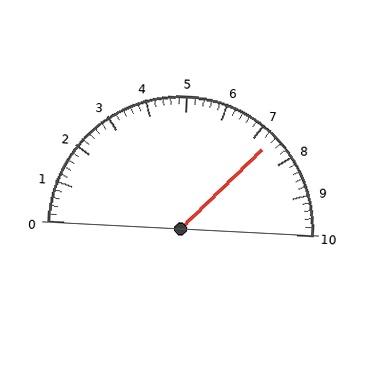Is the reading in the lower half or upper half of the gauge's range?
The reading is in the upper half of the range (0 to 10).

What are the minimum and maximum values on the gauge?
The gauge ranges from 0 to 10.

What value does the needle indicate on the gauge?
The needle indicates approximately 7.4.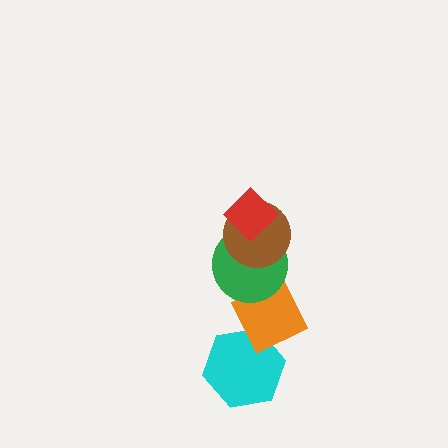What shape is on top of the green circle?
The brown circle is on top of the green circle.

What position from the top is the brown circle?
The brown circle is 2nd from the top.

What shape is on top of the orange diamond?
The green circle is on top of the orange diamond.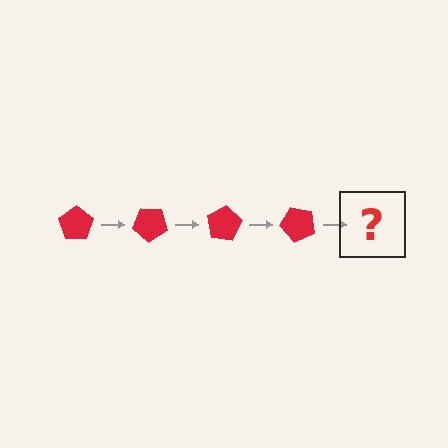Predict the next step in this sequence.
The next step is a red pentagon rotated 160 degrees.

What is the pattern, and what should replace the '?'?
The pattern is that the pentagon rotates 40 degrees each step. The '?' should be a red pentagon rotated 160 degrees.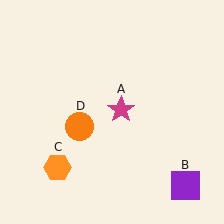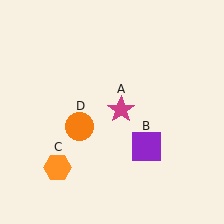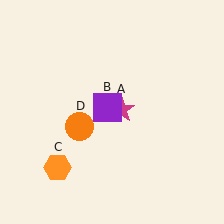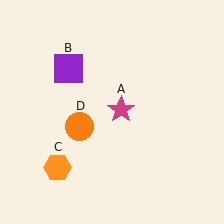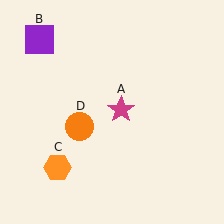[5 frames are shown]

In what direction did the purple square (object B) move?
The purple square (object B) moved up and to the left.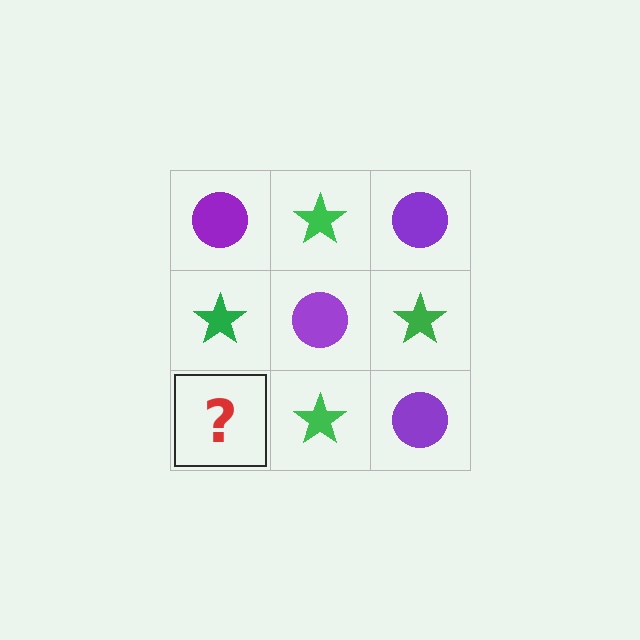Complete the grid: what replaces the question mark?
The question mark should be replaced with a purple circle.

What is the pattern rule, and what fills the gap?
The rule is that it alternates purple circle and green star in a checkerboard pattern. The gap should be filled with a purple circle.